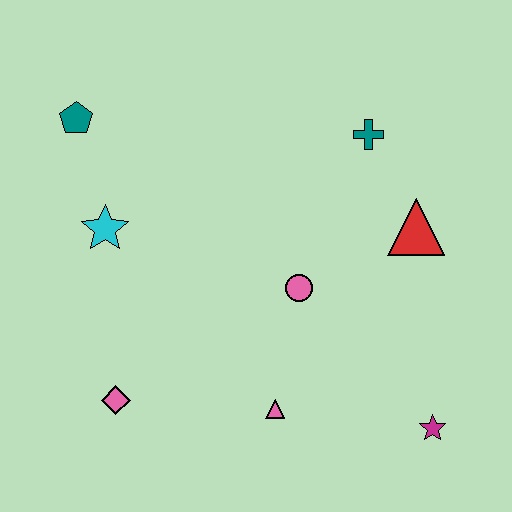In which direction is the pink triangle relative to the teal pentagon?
The pink triangle is below the teal pentagon.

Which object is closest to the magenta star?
The pink triangle is closest to the magenta star.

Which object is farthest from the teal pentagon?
The magenta star is farthest from the teal pentagon.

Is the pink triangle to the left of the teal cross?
Yes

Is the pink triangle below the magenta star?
No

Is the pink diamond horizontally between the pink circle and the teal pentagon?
Yes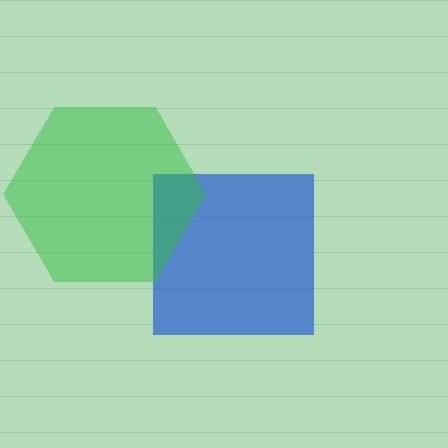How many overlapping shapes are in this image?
There are 2 overlapping shapes in the image.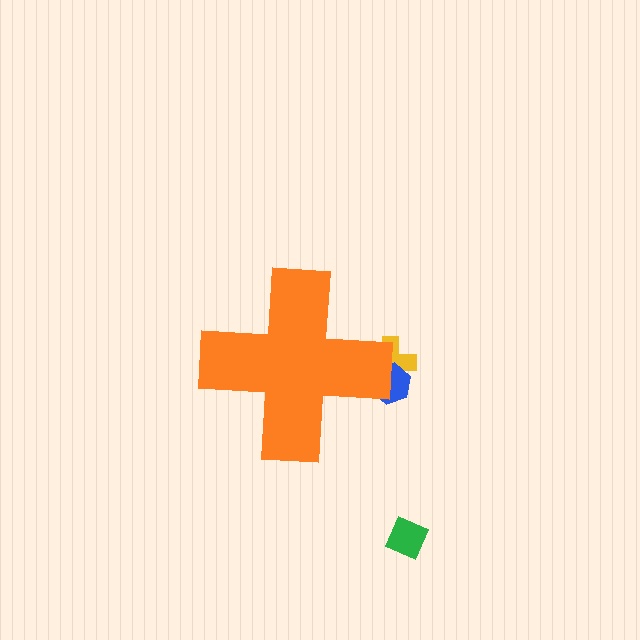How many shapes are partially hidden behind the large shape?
2 shapes are partially hidden.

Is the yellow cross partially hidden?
Yes, the yellow cross is partially hidden behind the orange cross.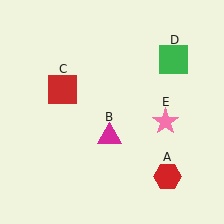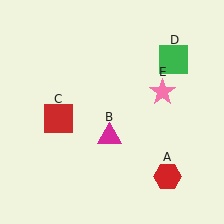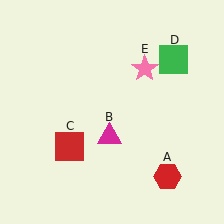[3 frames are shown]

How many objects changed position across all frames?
2 objects changed position: red square (object C), pink star (object E).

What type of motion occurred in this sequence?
The red square (object C), pink star (object E) rotated counterclockwise around the center of the scene.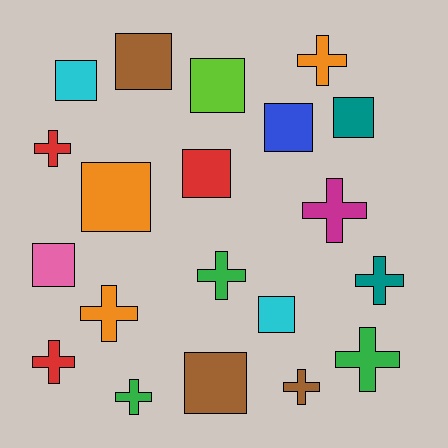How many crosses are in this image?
There are 10 crosses.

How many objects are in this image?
There are 20 objects.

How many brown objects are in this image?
There are 3 brown objects.